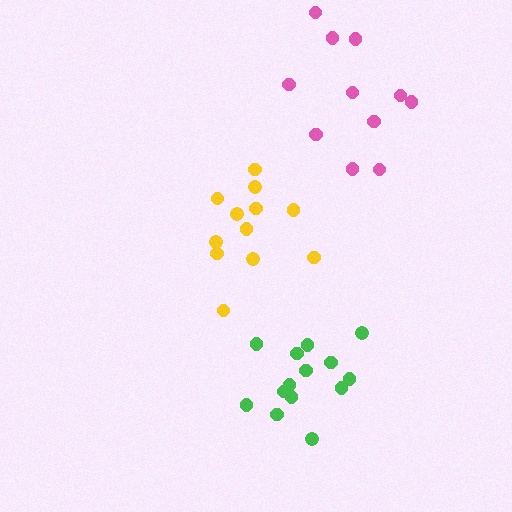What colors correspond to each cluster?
The clusters are colored: green, yellow, pink.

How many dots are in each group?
Group 1: 14 dots, Group 2: 12 dots, Group 3: 11 dots (37 total).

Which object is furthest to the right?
The pink cluster is rightmost.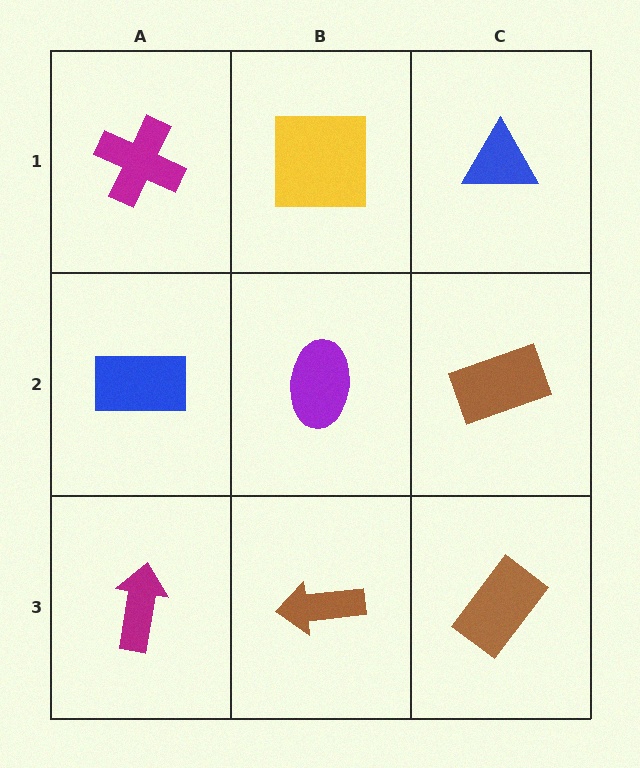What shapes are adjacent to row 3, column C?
A brown rectangle (row 2, column C), a brown arrow (row 3, column B).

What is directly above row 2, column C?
A blue triangle.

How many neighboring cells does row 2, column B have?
4.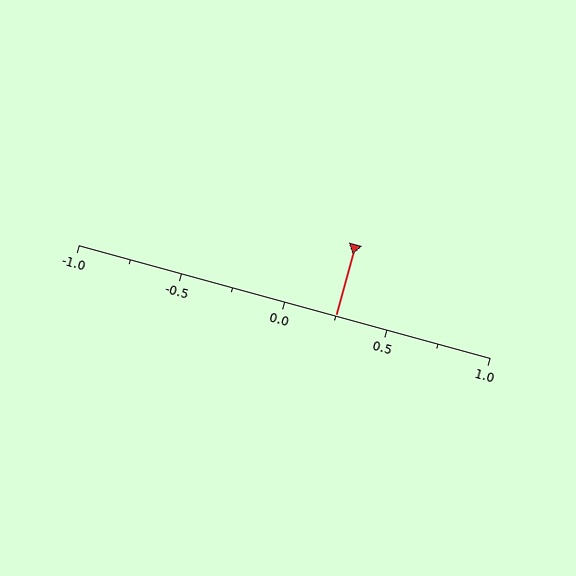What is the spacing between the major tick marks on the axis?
The major ticks are spaced 0.5 apart.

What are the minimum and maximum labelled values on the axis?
The axis runs from -1.0 to 1.0.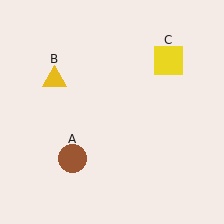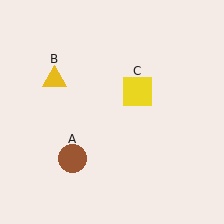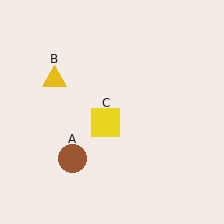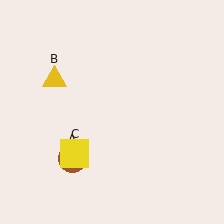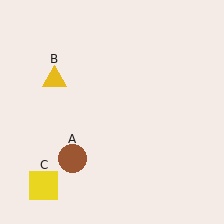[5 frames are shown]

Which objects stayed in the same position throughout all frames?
Brown circle (object A) and yellow triangle (object B) remained stationary.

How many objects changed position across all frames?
1 object changed position: yellow square (object C).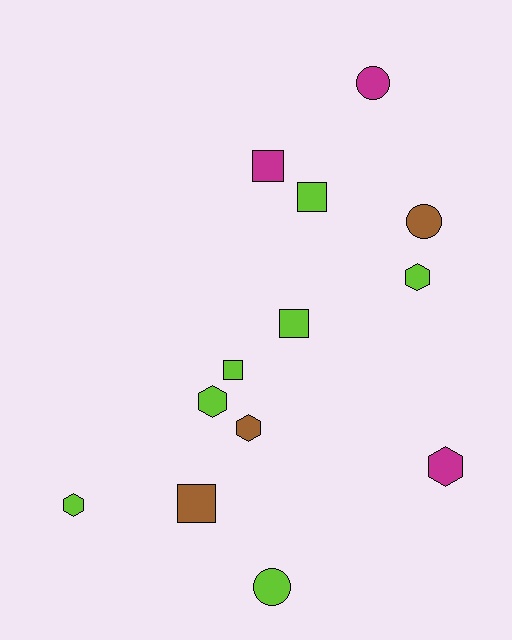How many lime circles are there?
There is 1 lime circle.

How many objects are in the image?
There are 13 objects.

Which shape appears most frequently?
Hexagon, with 5 objects.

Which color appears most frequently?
Lime, with 7 objects.